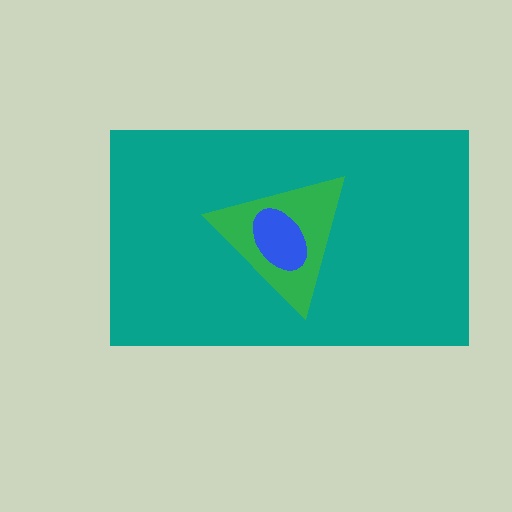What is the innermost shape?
The blue ellipse.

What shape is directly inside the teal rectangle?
The green triangle.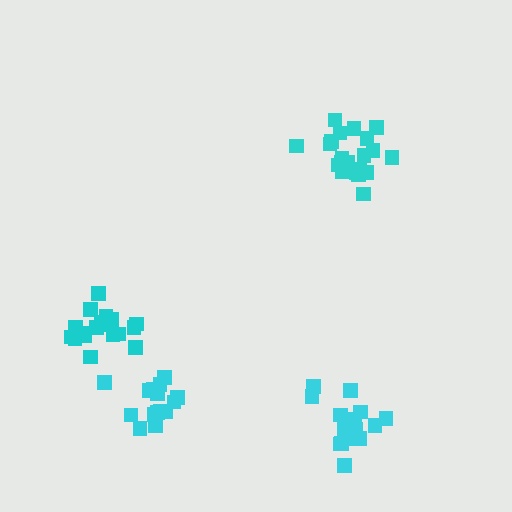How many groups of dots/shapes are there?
There are 4 groups.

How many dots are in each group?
Group 1: 21 dots, Group 2: 18 dots, Group 3: 15 dots, Group 4: 18 dots (72 total).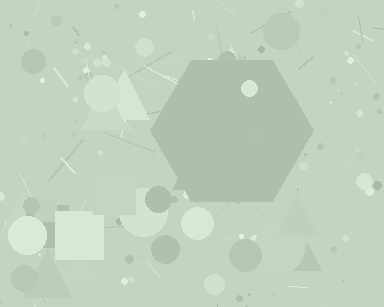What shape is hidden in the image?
A hexagon is hidden in the image.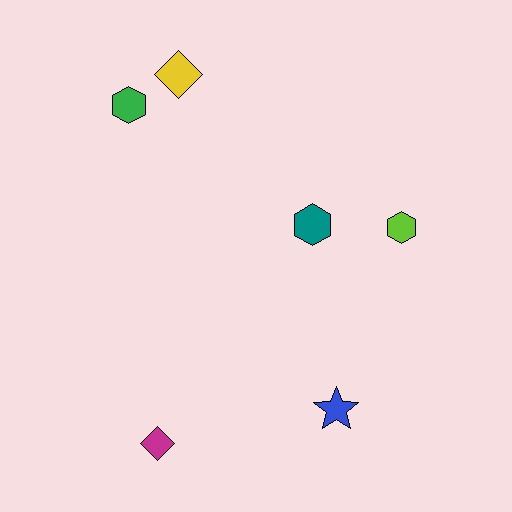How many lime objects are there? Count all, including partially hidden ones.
There is 1 lime object.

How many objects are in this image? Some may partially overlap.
There are 6 objects.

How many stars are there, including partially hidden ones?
There is 1 star.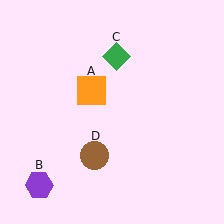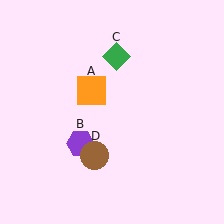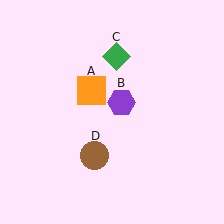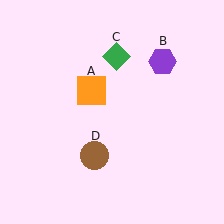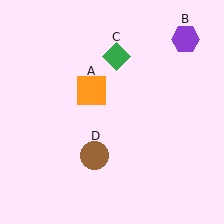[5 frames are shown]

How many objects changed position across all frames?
1 object changed position: purple hexagon (object B).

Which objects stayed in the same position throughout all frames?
Orange square (object A) and green diamond (object C) and brown circle (object D) remained stationary.